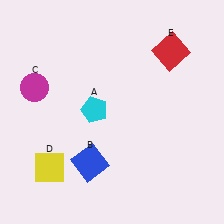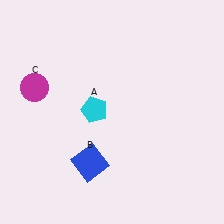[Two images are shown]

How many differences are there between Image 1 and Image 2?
There are 2 differences between the two images.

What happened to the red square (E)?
The red square (E) was removed in Image 2. It was in the top-right area of Image 1.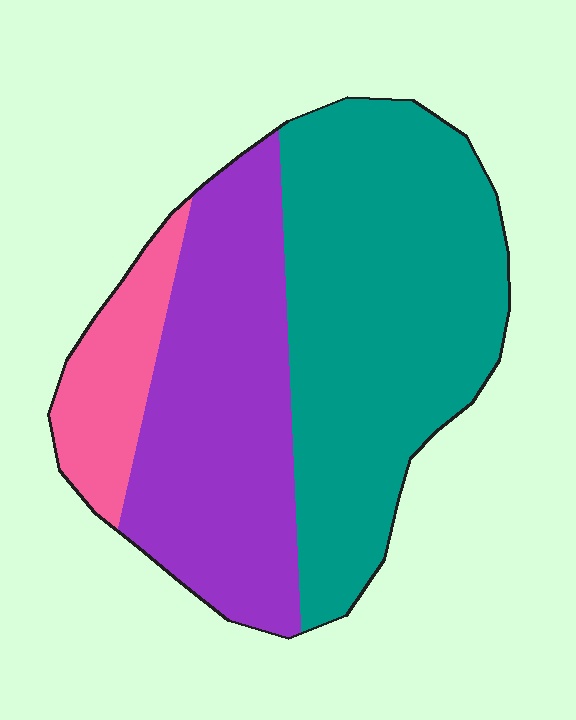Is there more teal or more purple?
Teal.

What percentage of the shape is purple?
Purple covers about 35% of the shape.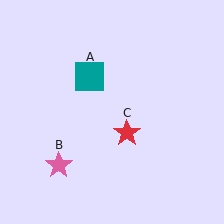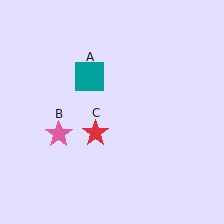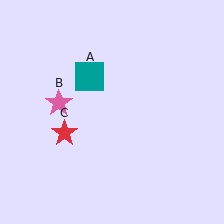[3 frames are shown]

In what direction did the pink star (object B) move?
The pink star (object B) moved up.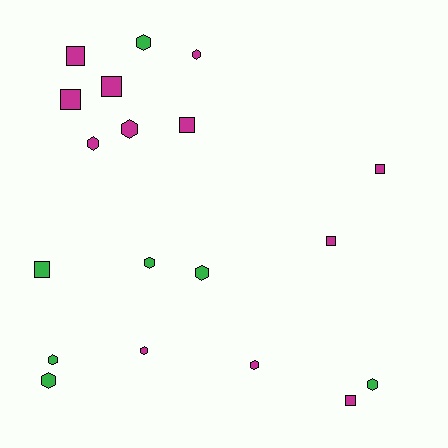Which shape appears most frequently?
Hexagon, with 11 objects.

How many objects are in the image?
There are 19 objects.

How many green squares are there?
There is 1 green square.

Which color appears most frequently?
Magenta, with 12 objects.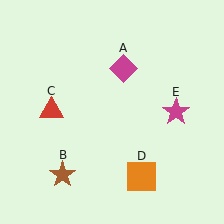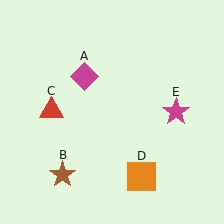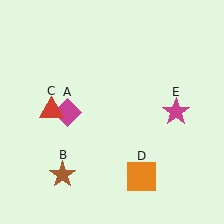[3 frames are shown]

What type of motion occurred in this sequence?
The magenta diamond (object A) rotated counterclockwise around the center of the scene.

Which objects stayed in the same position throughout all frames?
Brown star (object B) and red triangle (object C) and orange square (object D) and magenta star (object E) remained stationary.